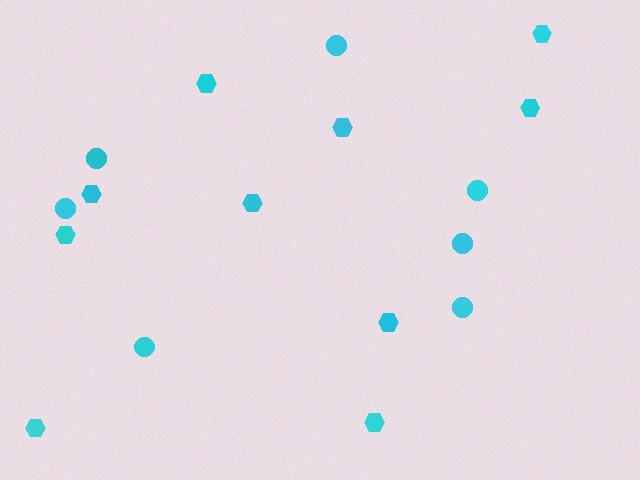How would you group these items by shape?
There are 2 groups: one group of hexagons (10) and one group of circles (7).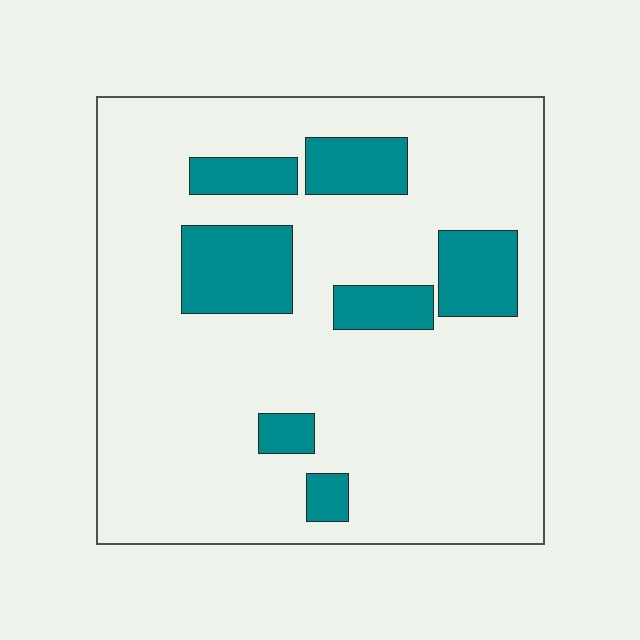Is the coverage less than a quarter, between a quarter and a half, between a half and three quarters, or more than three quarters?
Less than a quarter.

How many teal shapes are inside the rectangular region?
7.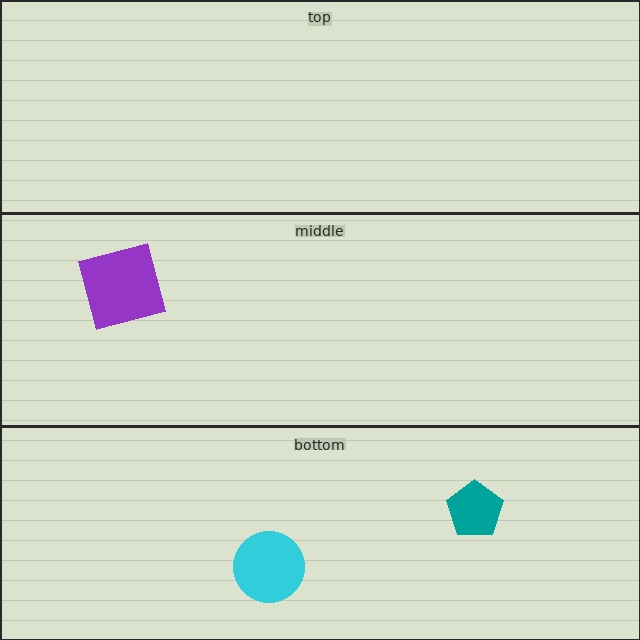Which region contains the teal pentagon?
The bottom region.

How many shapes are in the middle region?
1.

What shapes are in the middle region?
The purple square.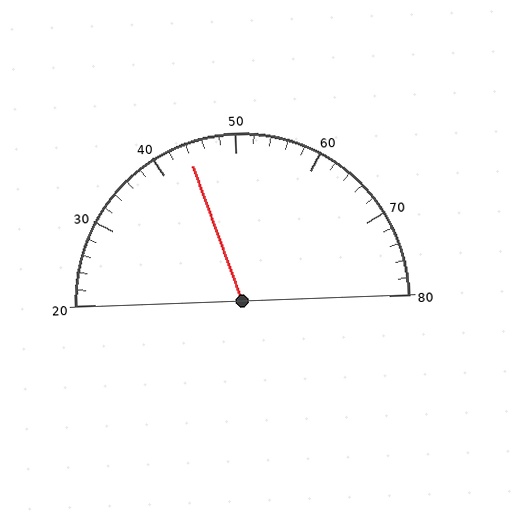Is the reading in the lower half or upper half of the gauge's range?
The reading is in the lower half of the range (20 to 80).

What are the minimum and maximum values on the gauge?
The gauge ranges from 20 to 80.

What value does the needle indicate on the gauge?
The needle indicates approximately 44.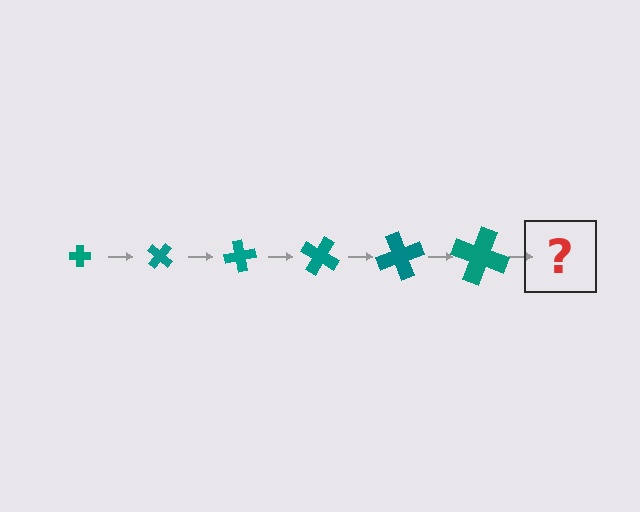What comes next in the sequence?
The next element should be a cross, larger than the previous one and rotated 240 degrees from the start.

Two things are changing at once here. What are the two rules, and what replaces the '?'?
The two rules are that the cross grows larger each step and it rotates 40 degrees each step. The '?' should be a cross, larger than the previous one and rotated 240 degrees from the start.